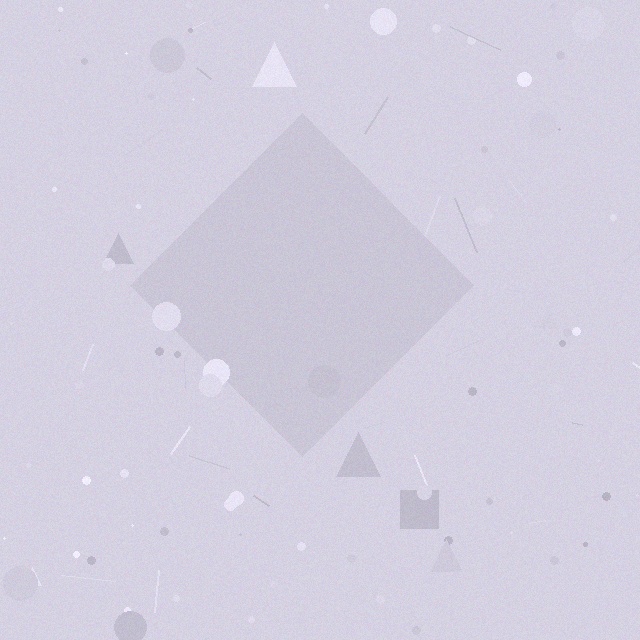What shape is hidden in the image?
A diamond is hidden in the image.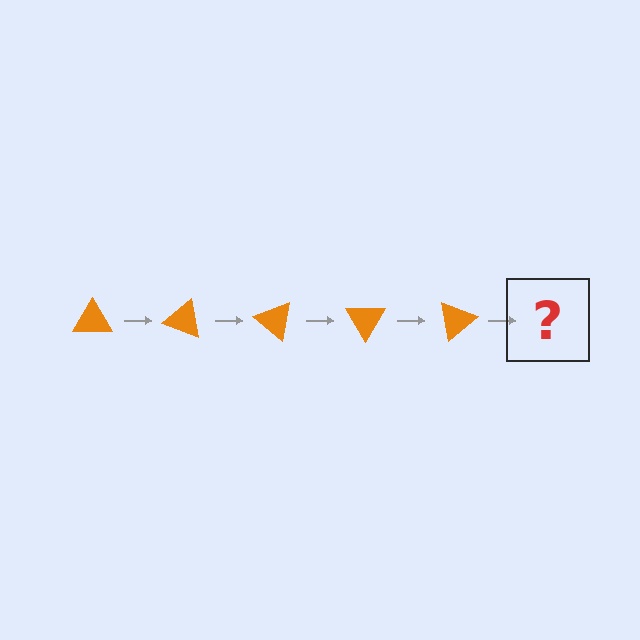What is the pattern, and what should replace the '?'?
The pattern is that the triangle rotates 20 degrees each step. The '?' should be an orange triangle rotated 100 degrees.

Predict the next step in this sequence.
The next step is an orange triangle rotated 100 degrees.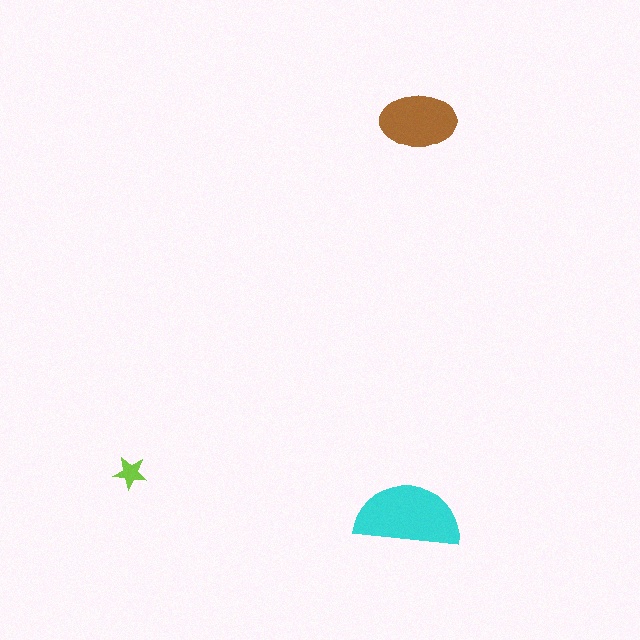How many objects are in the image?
There are 3 objects in the image.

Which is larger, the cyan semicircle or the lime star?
The cyan semicircle.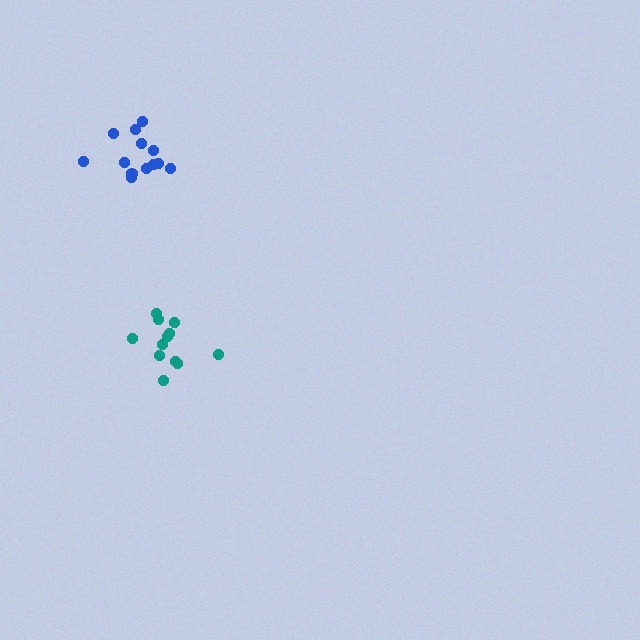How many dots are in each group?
Group 1: 13 dots, Group 2: 12 dots (25 total).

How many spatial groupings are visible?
There are 2 spatial groupings.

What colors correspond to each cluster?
The clusters are colored: blue, teal.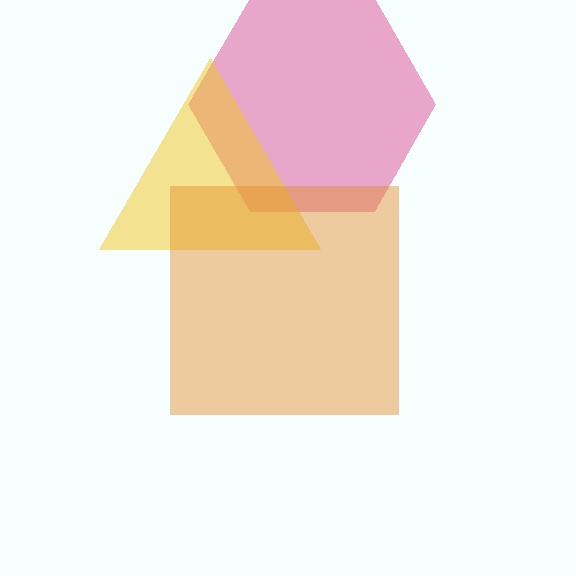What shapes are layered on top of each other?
The layered shapes are: a pink hexagon, a yellow triangle, an orange square.